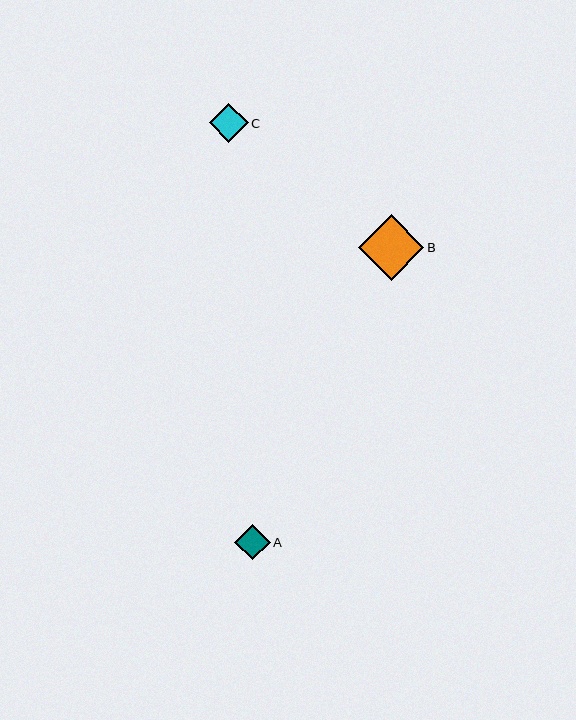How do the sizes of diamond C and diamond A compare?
Diamond C and diamond A are approximately the same size.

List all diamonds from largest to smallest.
From largest to smallest: B, C, A.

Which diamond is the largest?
Diamond B is the largest with a size of approximately 65 pixels.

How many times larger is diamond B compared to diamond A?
Diamond B is approximately 1.8 times the size of diamond A.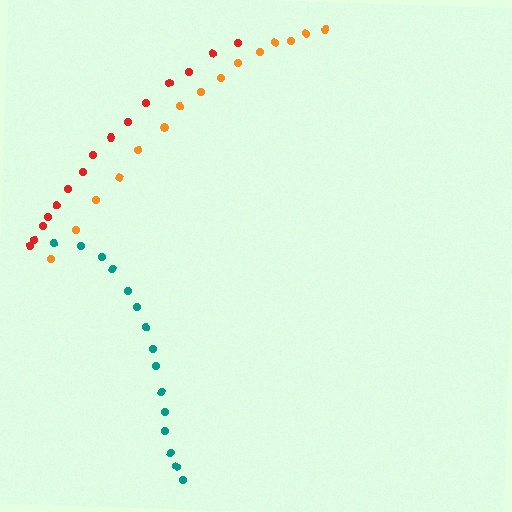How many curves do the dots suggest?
There are 3 distinct paths.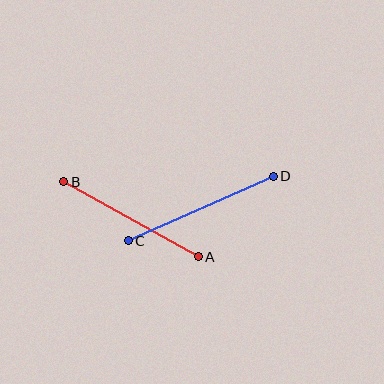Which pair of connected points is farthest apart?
Points C and D are farthest apart.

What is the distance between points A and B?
The distance is approximately 154 pixels.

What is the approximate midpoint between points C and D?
The midpoint is at approximately (201, 209) pixels.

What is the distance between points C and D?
The distance is approximately 158 pixels.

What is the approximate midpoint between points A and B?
The midpoint is at approximately (131, 219) pixels.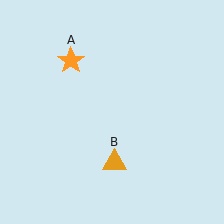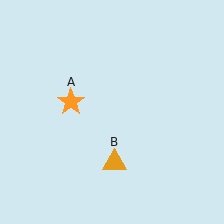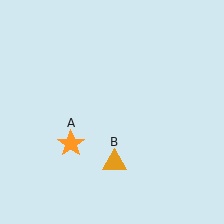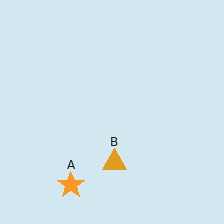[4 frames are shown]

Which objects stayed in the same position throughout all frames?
Orange triangle (object B) remained stationary.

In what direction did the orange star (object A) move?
The orange star (object A) moved down.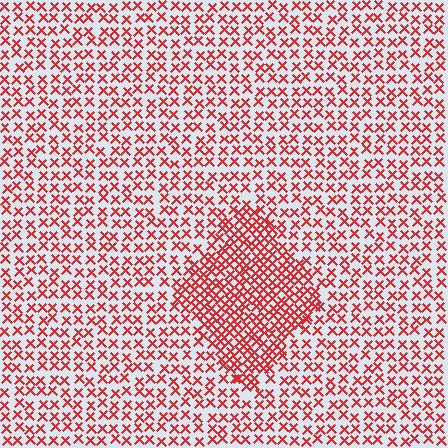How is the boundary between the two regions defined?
The boundary is defined by a change in element density (approximately 1.9x ratio). All elements are the same color, size, and shape.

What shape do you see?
I see a diamond.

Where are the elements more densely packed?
The elements are more densely packed inside the diamond boundary.